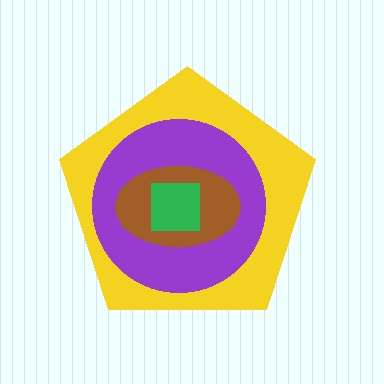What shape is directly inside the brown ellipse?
The green square.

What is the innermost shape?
The green square.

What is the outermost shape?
The yellow pentagon.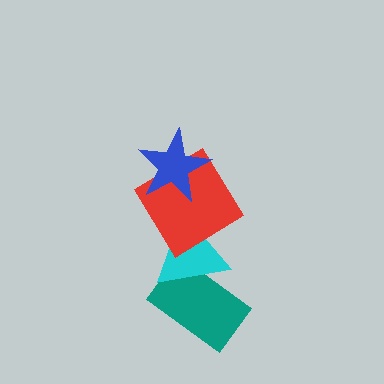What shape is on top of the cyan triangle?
The red diamond is on top of the cyan triangle.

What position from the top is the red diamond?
The red diamond is 2nd from the top.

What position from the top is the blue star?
The blue star is 1st from the top.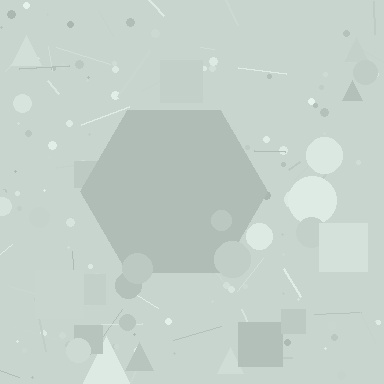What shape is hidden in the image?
A hexagon is hidden in the image.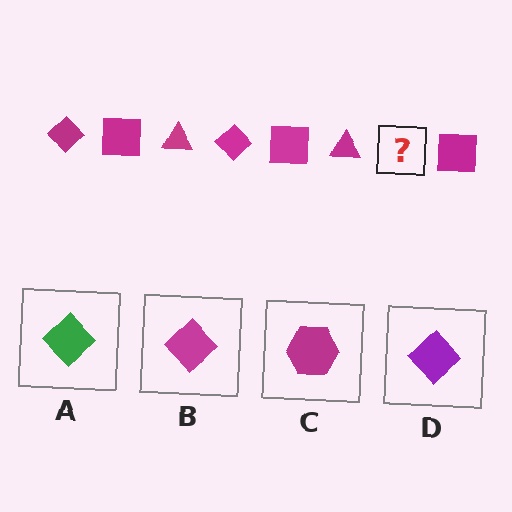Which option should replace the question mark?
Option B.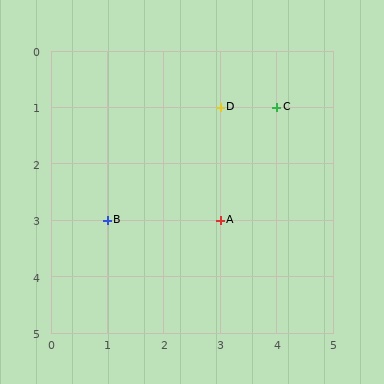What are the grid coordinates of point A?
Point A is at grid coordinates (3, 3).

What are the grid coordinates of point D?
Point D is at grid coordinates (3, 1).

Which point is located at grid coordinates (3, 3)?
Point A is at (3, 3).